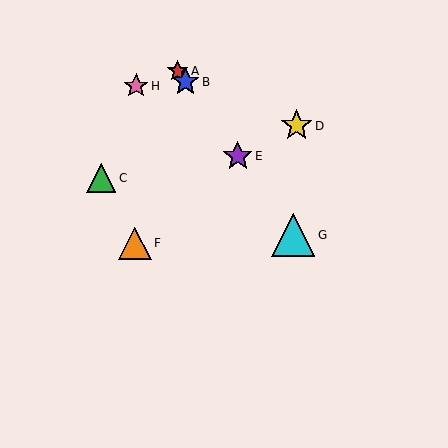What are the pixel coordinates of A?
Object A is at (178, 71).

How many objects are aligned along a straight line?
4 objects (A, B, E, G) are aligned along a straight line.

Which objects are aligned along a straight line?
Objects A, B, E, G are aligned along a straight line.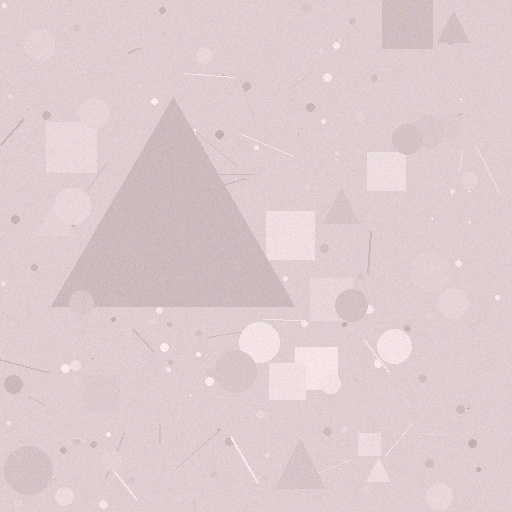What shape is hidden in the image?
A triangle is hidden in the image.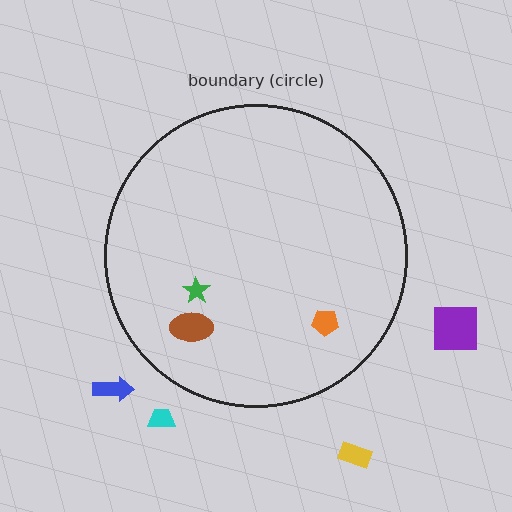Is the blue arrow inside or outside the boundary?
Outside.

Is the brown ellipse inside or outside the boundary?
Inside.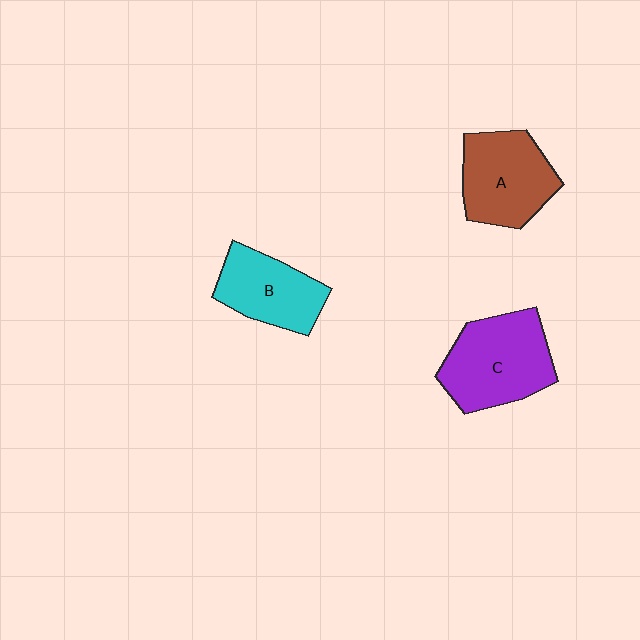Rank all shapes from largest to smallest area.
From largest to smallest: C (purple), A (brown), B (cyan).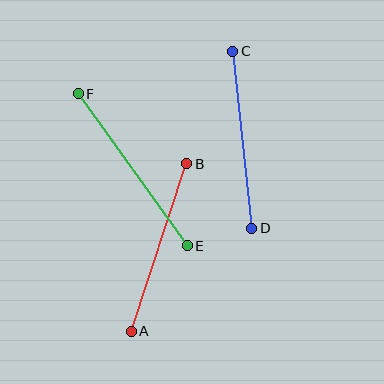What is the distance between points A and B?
The distance is approximately 176 pixels.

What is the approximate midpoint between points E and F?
The midpoint is at approximately (133, 170) pixels.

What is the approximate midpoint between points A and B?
The midpoint is at approximately (159, 247) pixels.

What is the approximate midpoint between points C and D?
The midpoint is at approximately (242, 140) pixels.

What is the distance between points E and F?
The distance is approximately 187 pixels.